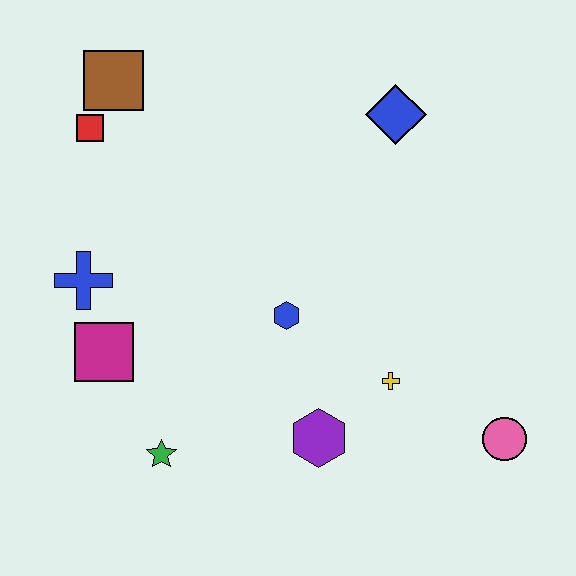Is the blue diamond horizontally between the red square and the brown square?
No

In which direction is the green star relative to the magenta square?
The green star is below the magenta square.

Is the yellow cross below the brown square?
Yes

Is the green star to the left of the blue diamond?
Yes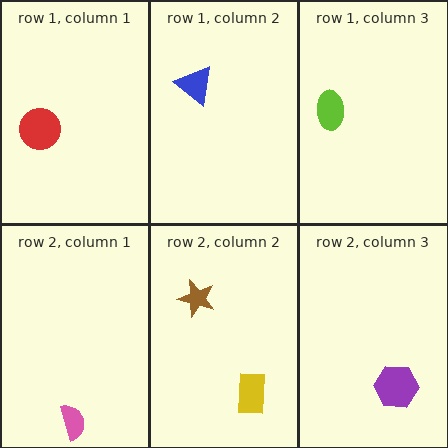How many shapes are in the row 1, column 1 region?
1.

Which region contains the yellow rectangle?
The row 2, column 2 region.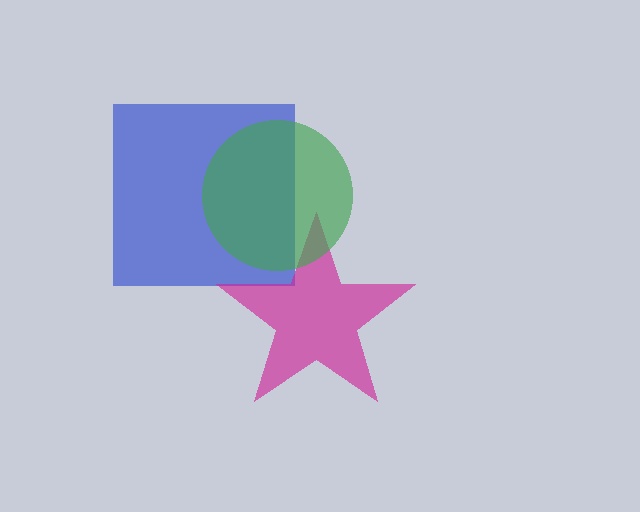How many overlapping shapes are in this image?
There are 3 overlapping shapes in the image.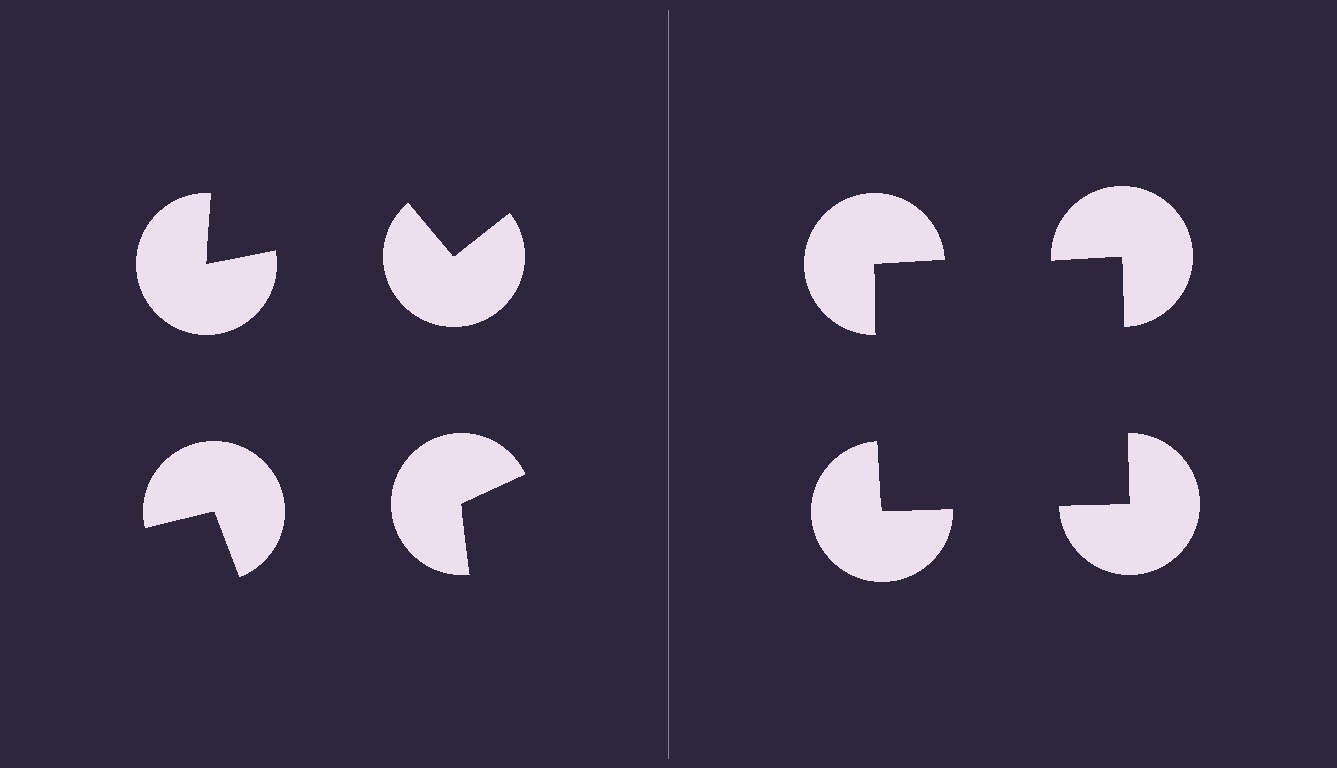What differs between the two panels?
The pac-man discs are positioned identically on both sides; only the wedge orientations differ. On the right they align to a square; on the left they are misaligned.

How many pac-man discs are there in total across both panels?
8 — 4 on each side.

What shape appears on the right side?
An illusory square.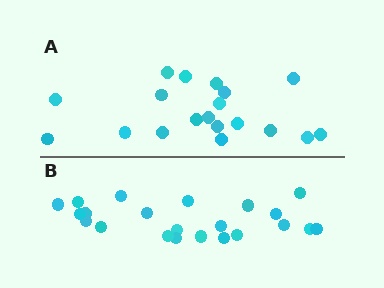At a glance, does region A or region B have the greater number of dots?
Region B (the bottom region) has more dots.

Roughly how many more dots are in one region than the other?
Region B has just a few more — roughly 2 or 3 more dots than region A.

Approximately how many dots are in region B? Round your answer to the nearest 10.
About 20 dots. (The exact count is 22, which rounds to 20.)